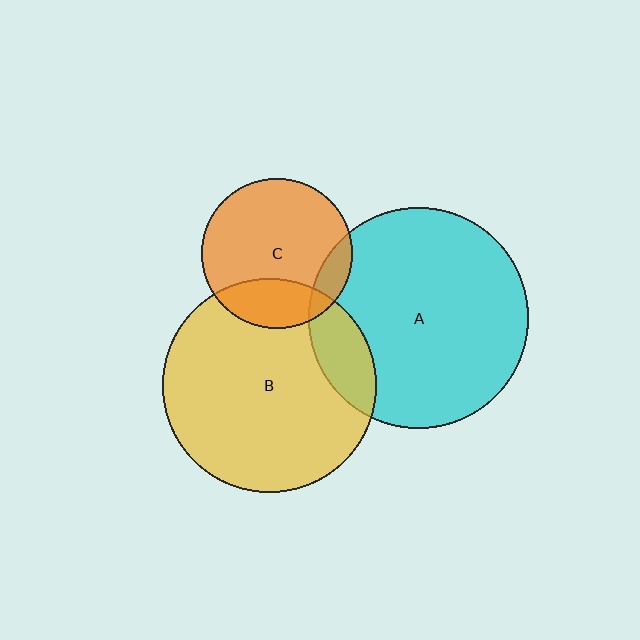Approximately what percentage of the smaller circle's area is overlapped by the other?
Approximately 15%.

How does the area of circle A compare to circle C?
Approximately 2.1 times.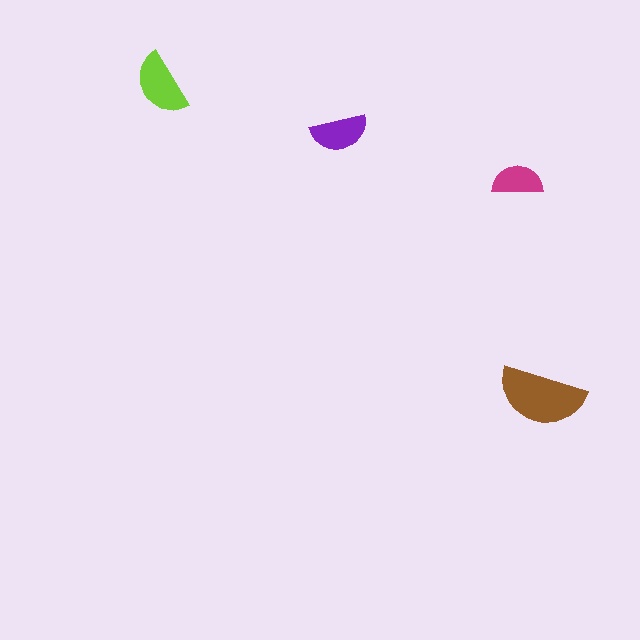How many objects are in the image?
There are 4 objects in the image.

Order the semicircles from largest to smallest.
the brown one, the lime one, the purple one, the magenta one.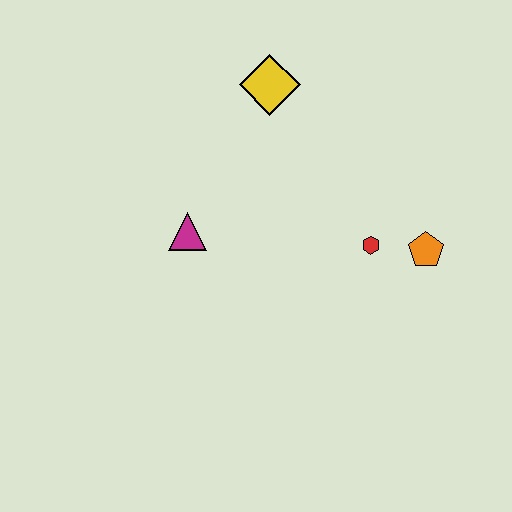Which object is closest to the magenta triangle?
The yellow diamond is closest to the magenta triangle.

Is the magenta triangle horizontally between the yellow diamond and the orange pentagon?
No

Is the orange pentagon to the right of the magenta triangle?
Yes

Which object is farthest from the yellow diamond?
The orange pentagon is farthest from the yellow diamond.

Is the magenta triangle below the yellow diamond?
Yes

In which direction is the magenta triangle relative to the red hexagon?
The magenta triangle is to the left of the red hexagon.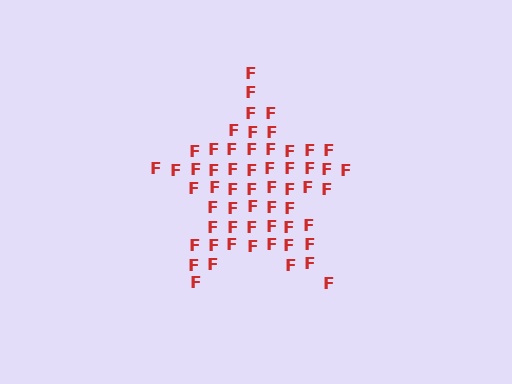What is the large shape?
The large shape is a star.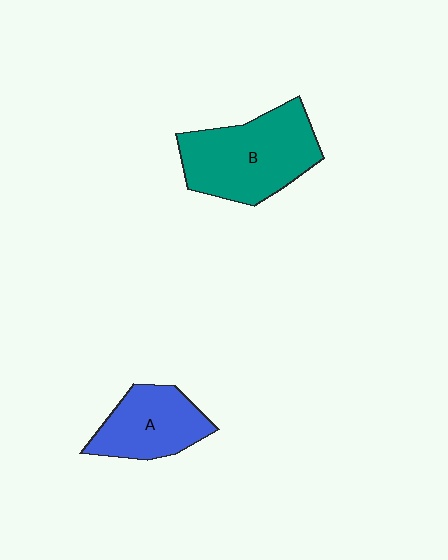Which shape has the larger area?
Shape B (teal).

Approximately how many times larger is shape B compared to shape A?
Approximately 1.5 times.